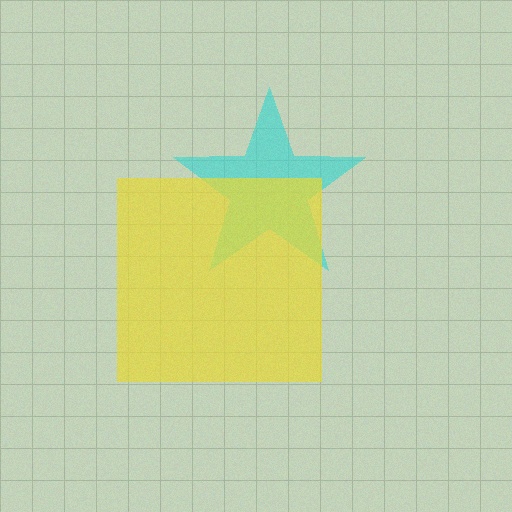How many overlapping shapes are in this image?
There are 2 overlapping shapes in the image.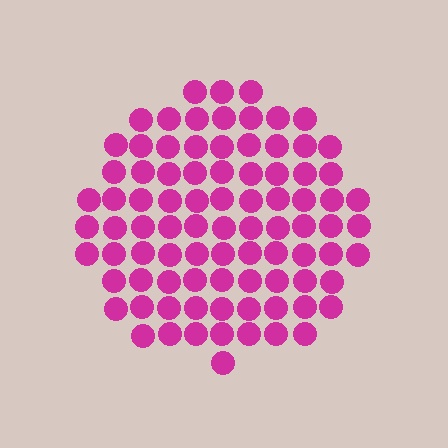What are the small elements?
The small elements are circles.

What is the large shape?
The large shape is a circle.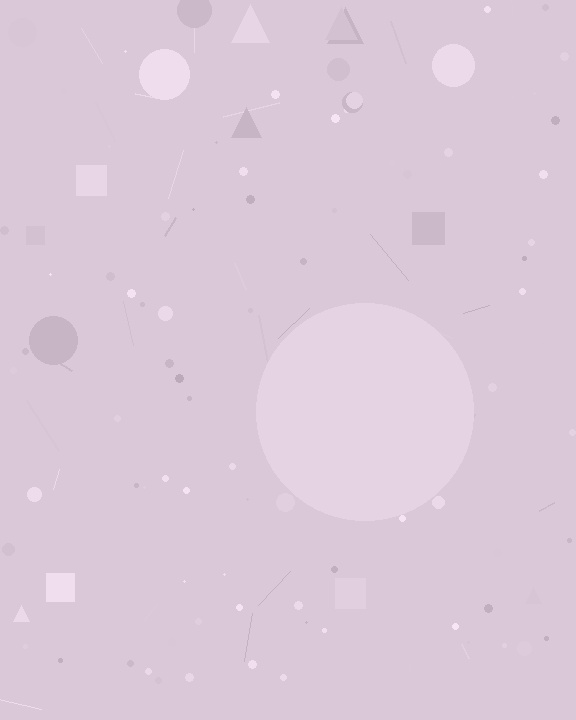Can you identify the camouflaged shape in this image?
The camouflaged shape is a circle.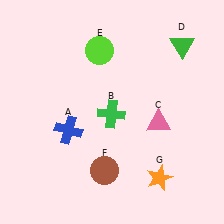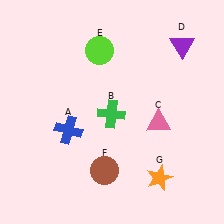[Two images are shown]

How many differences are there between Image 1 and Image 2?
There is 1 difference between the two images.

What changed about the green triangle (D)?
In Image 1, D is green. In Image 2, it changed to purple.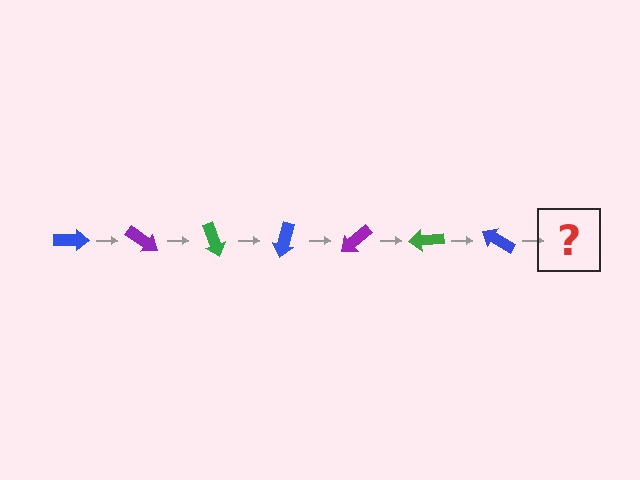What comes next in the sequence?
The next element should be a purple arrow, rotated 245 degrees from the start.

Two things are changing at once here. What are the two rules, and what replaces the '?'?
The two rules are that it rotates 35 degrees each step and the color cycles through blue, purple, and green. The '?' should be a purple arrow, rotated 245 degrees from the start.